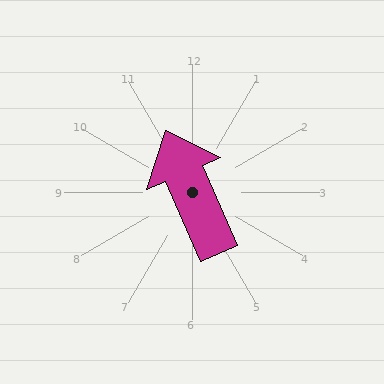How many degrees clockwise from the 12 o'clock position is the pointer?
Approximately 336 degrees.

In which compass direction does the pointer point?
Northwest.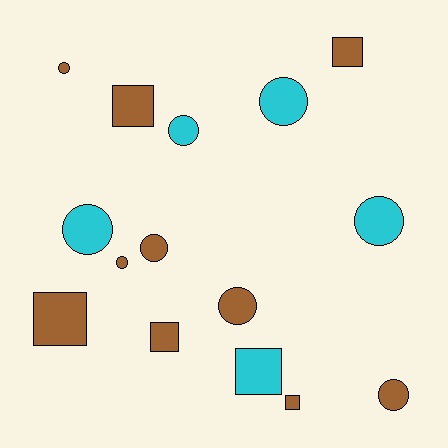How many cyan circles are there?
There are 4 cyan circles.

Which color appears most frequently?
Brown, with 10 objects.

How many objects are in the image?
There are 15 objects.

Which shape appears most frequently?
Circle, with 9 objects.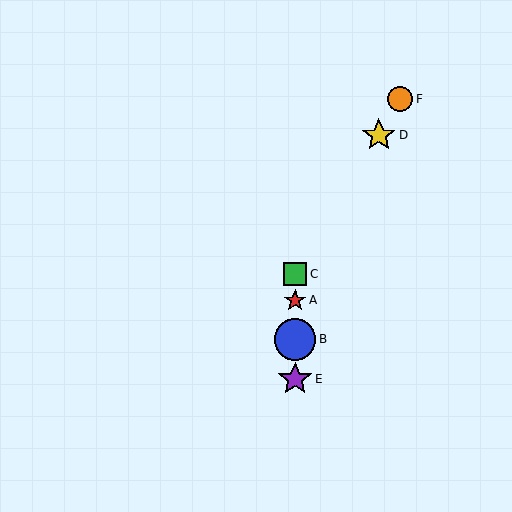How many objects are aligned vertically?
4 objects (A, B, C, E) are aligned vertically.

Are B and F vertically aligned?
No, B is at x≈295 and F is at x≈400.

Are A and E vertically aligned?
Yes, both are at x≈295.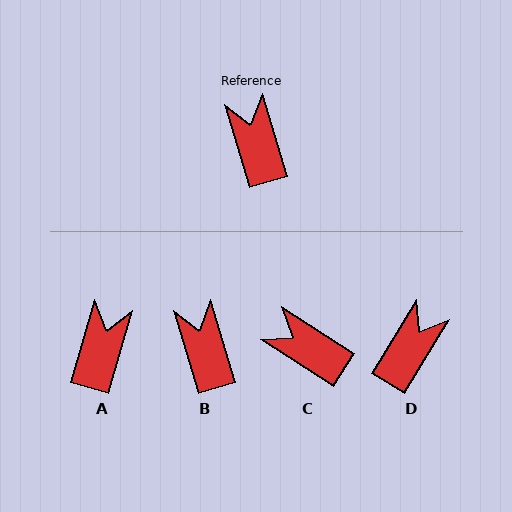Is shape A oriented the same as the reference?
No, it is off by about 33 degrees.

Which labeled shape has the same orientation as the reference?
B.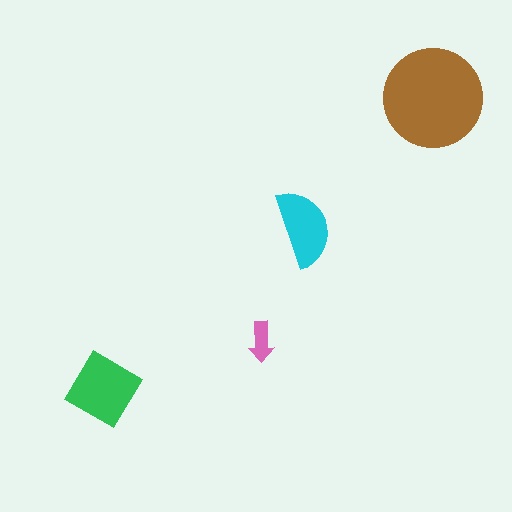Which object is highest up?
The brown circle is topmost.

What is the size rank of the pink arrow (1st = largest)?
4th.